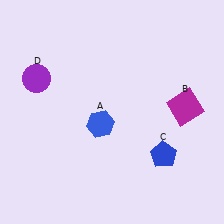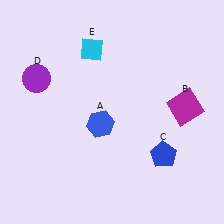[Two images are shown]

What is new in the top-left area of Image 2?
A cyan diamond (E) was added in the top-left area of Image 2.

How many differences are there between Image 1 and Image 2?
There is 1 difference between the two images.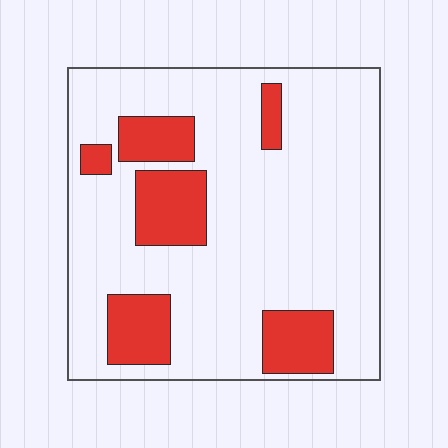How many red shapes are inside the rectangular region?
6.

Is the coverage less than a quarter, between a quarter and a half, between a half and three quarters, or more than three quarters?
Less than a quarter.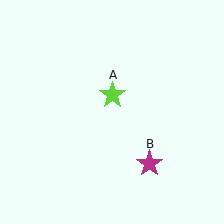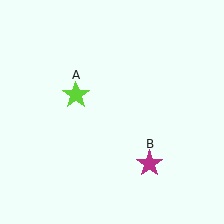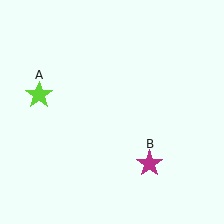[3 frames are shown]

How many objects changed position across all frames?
1 object changed position: lime star (object A).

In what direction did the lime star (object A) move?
The lime star (object A) moved left.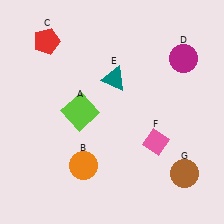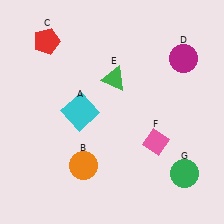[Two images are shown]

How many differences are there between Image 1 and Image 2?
There are 3 differences between the two images.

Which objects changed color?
A changed from lime to cyan. E changed from teal to green. G changed from brown to green.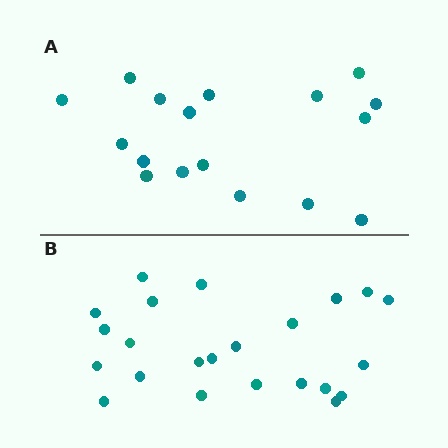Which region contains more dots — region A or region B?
Region B (the bottom region) has more dots.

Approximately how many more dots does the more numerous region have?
Region B has about 6 more dots than region A.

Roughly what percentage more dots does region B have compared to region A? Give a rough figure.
About 35% more.